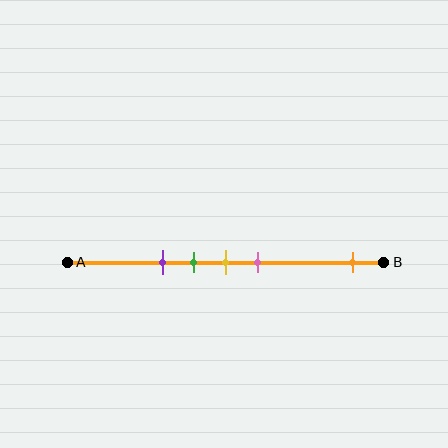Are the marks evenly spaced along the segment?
No, the marks are not evenly spaced.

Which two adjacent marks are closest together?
The green and yellow marks are the closest adjacent pair.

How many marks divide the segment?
There are 5 marks dividing the segment.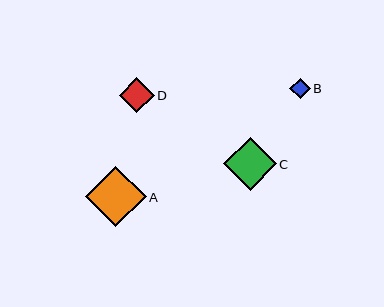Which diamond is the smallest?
Diamond B is the smallest with a size of approximately 20 pixels.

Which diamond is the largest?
Diamond A is the largest with a size of approximately 60 pixels.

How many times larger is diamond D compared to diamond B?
Diamond D is approximately 1.7 times the size of diamond B.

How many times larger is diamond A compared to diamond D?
Diamond A is approximately 1.7 times the size of diamond D.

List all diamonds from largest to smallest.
From largest to smallest: A, C, D, B.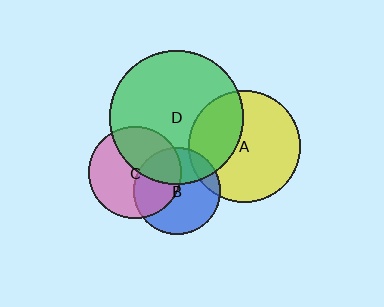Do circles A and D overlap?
Yes.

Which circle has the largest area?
Circle D (green).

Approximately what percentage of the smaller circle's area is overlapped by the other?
Approximately 35%.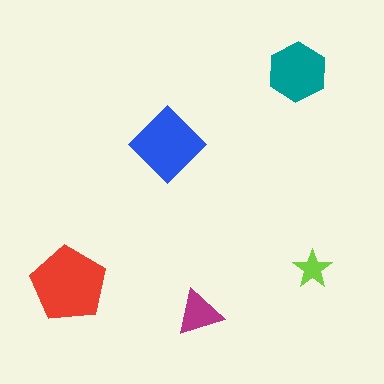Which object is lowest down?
The magenta triangle is bottommost.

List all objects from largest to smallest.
The red pentagon, the blue diamond, the teal hexagon, the magenta triangle, the lime star.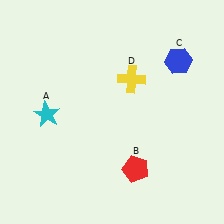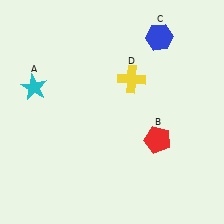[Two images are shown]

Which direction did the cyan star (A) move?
The cyan star (A) moved up.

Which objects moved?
The objects that moved are: the cyan star (A), the red pentagon (B), the blue hexagon (C).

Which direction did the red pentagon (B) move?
The red pentagon (B) moved up.